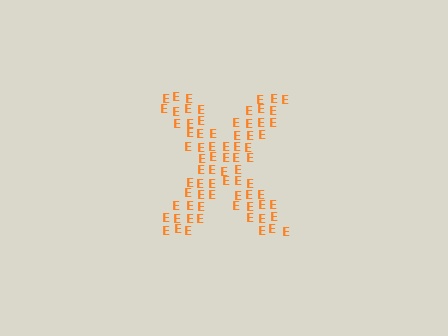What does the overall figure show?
The overall figure shows the letter X.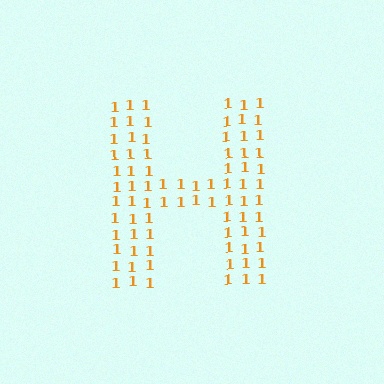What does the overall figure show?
The overall figure shows the letter H.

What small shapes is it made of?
It is made of small digit 1's.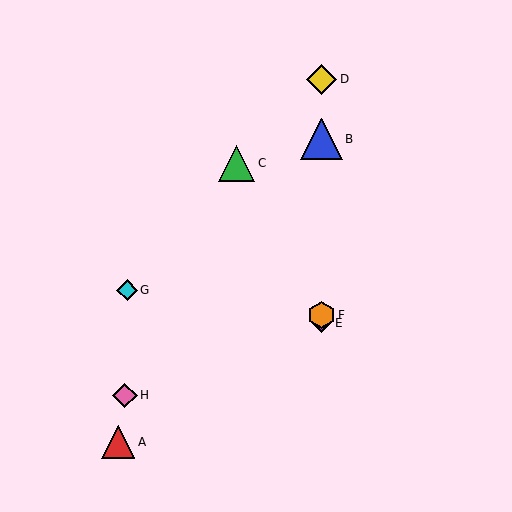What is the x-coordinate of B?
Object B is at x≈321.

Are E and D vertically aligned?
Yes, both are at x≈321.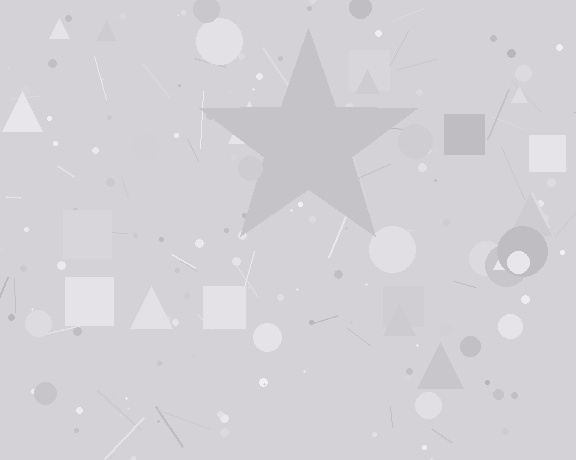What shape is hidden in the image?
A star is hidden in the image.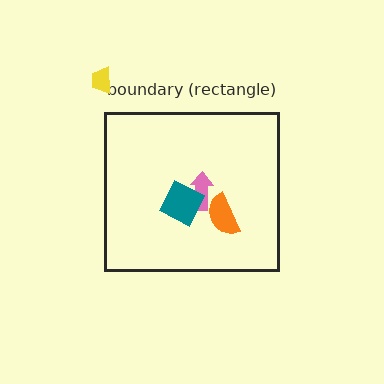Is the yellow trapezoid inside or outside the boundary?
Outside.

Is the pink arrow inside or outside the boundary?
Inside.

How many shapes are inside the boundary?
3 inside, 1 outside.